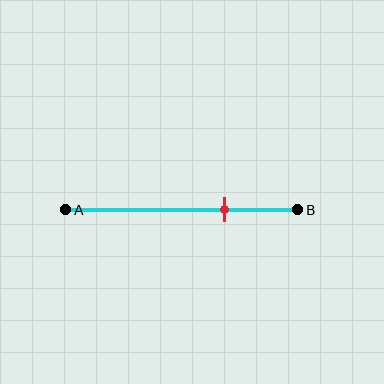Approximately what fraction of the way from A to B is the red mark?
The red mark is approximately 70% of the way from A to B.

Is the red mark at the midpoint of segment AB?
No, the mark is at about 70% from A, not at the 50% midpoint.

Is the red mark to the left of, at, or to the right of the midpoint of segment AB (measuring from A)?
The red mark is to the right of the midpoint of segment AB.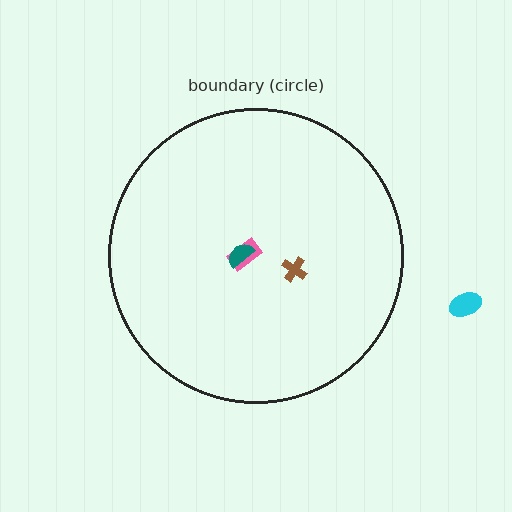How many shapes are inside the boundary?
3 inside, 1 outside.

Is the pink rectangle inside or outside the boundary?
Inside.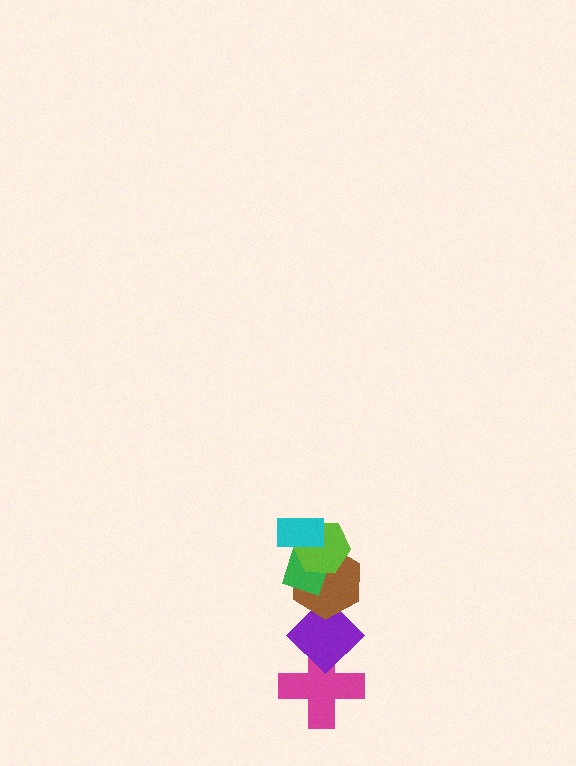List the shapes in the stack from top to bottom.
From top to bottom: the cyan rectangle, the lime hexagon, the green rectangle, the brown hexagon, the purple diamond, the magenta cross.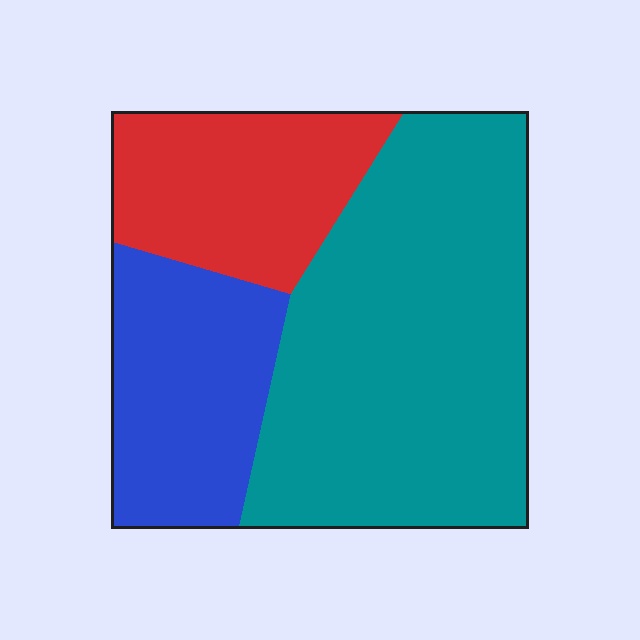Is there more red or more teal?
Teal.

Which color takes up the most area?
Teal, at roughly 55%.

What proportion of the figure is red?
Red covers 22% of the figure.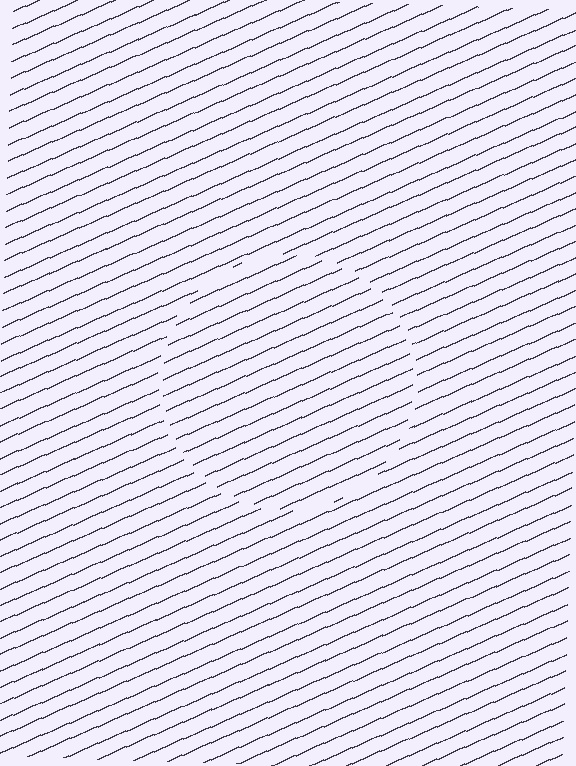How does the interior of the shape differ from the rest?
The interior of the shape contains the same grating, shifted by half a period — the contour is defined by the phase discontinuity where line-ends from the inner and outer gratings abut.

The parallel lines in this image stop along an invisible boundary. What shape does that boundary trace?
An illusory circle. The interior of the shape contains the same grating, shifted by half a period — the contour is defined by the phase discontinuity where line-ends from the inner and outer gratings abut.